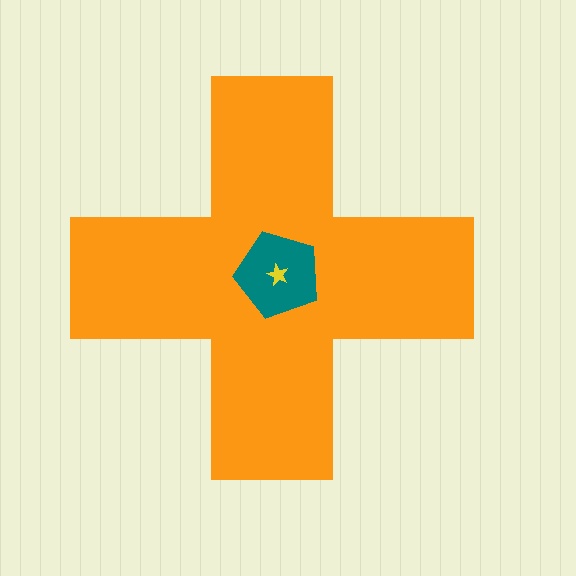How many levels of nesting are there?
3.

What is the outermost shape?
The orange cross.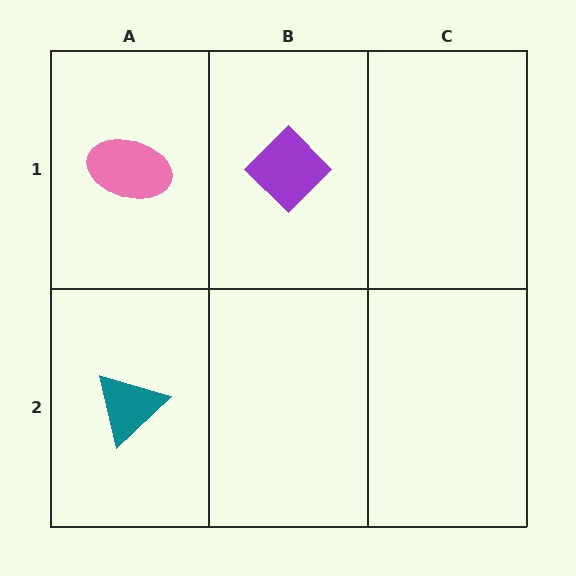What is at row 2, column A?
A teal triangle.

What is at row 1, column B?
A purple diamond.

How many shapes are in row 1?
2 shapes.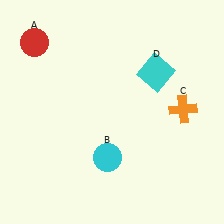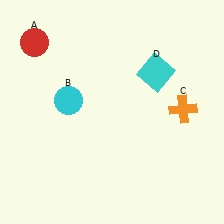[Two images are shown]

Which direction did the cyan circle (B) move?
The cyan circle (B) moved up.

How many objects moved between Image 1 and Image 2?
1 object moved between the two images.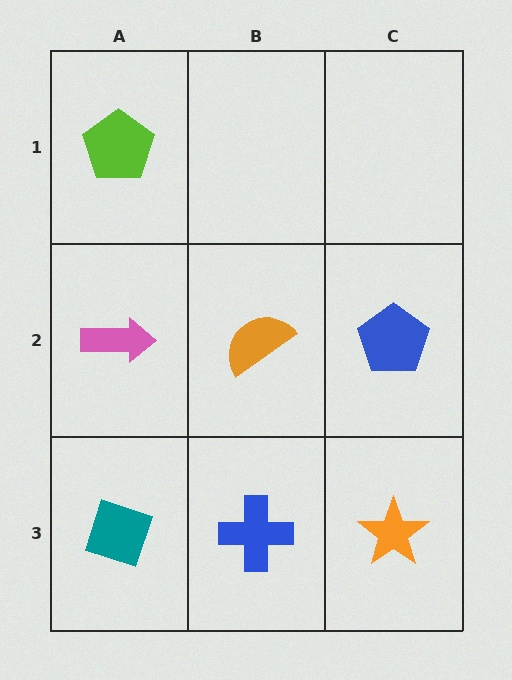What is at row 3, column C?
An orange star.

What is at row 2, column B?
An orange semicircle.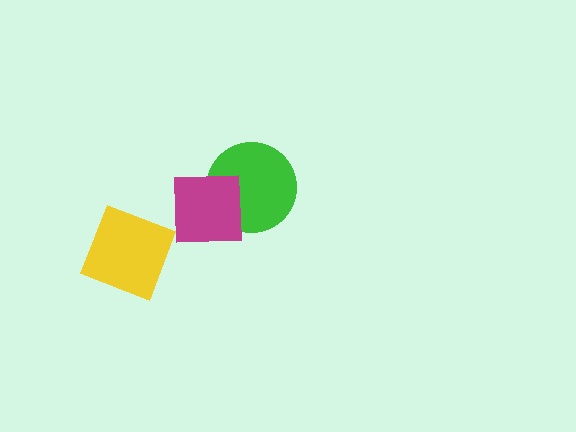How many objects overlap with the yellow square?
0 objects overlap with the yellow square.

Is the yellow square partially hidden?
No, no other shape covers it.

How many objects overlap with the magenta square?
1 object overlaps with the magenta square.